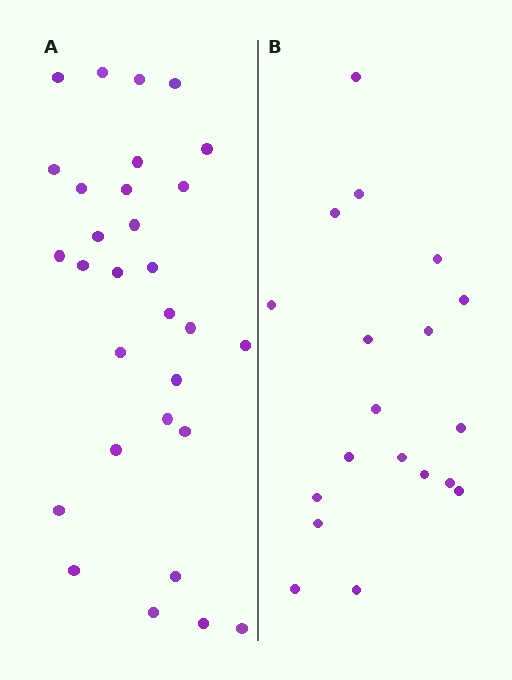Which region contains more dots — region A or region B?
Region A (the left region) has more dots.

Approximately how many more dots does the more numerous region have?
Region A has roughly 12 or so more dots than region B.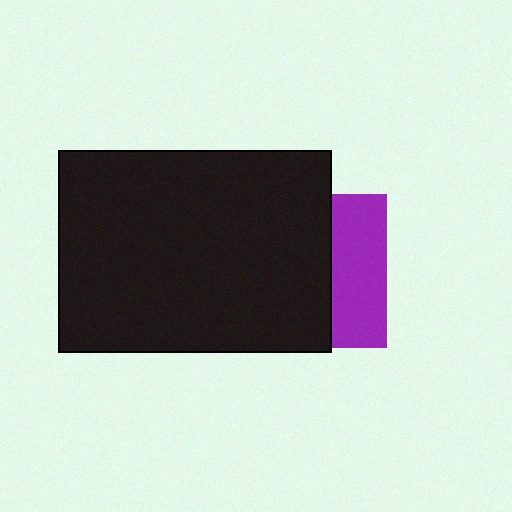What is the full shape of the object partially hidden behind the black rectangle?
The partially hidden object is a purple square.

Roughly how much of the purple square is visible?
A small part of it is visible (roughly 36%).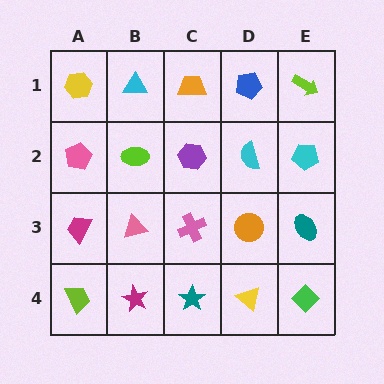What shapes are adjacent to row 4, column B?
A pink triangle (row 3, column B), a lime trapezoid (row 4, column A), a teal star (row 4, column C).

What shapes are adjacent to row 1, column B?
A lime ellipse (row 2, column B), a yellow hexagon (row 1, column A), an orange trapezoid (row 1, column C).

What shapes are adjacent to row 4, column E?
A teal ellipse (row 3, column E), a yellow triangle (row 4, column D).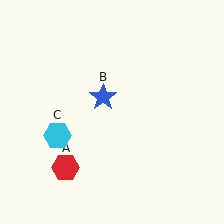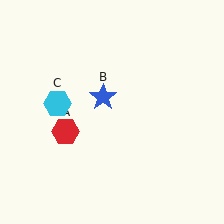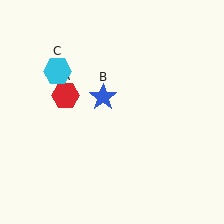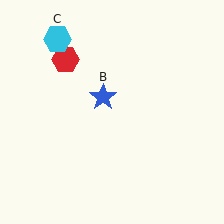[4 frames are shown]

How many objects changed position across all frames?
2 objects changed position: red hexagon (object A), cyan hexagon (object C).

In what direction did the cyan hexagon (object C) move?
The cyan hexagon (object C) moved up.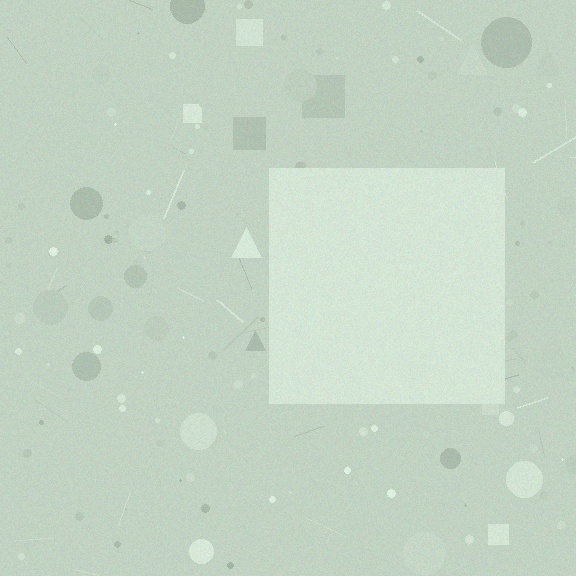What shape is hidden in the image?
A square is hidden in the image.